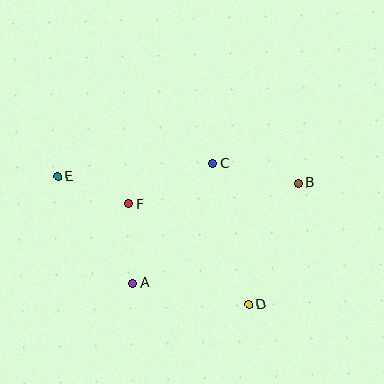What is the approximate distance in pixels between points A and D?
The distance between A and D is approximately 118 pixels.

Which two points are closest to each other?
Points E and F are closest to each other.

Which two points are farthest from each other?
Points B and E are farthest from each other.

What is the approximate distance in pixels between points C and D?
The distance between C and D is approximately 146 pixels.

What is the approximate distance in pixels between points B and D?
The distance between B and D is approximately 131 pixels.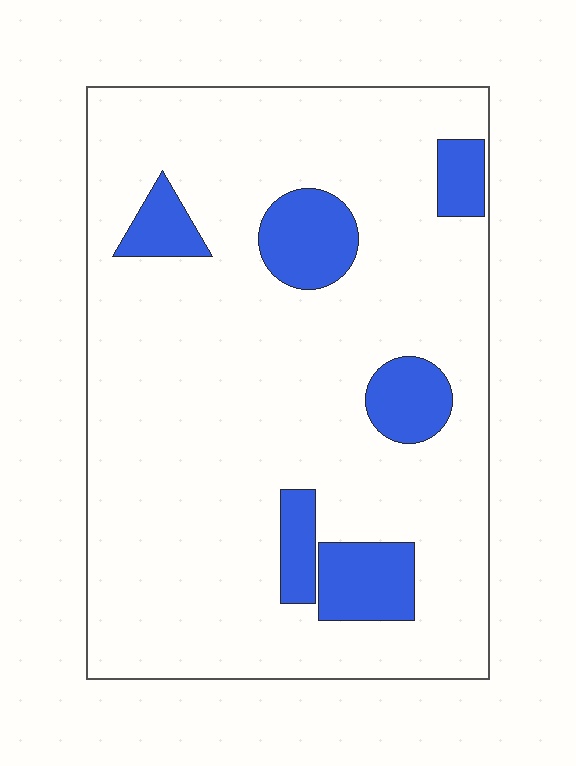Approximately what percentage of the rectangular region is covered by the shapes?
Approximately 15%.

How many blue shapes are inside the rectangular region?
6.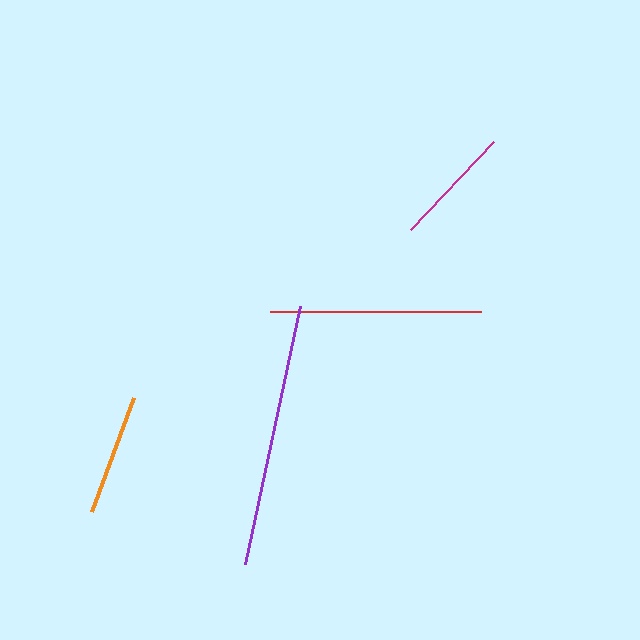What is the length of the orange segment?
The orange segment is approximately 122 pixels long.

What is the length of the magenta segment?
The magenta segment is approximately 121 pixels long.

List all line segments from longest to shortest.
From longest to shortest: purple, red, orange, magenta.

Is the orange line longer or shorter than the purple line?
The purple line is longer than the orange line.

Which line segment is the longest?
The purple line is the longest at approximately 263 pixels.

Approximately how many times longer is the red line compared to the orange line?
The red line is approximately 1.7 times the length of the orange line.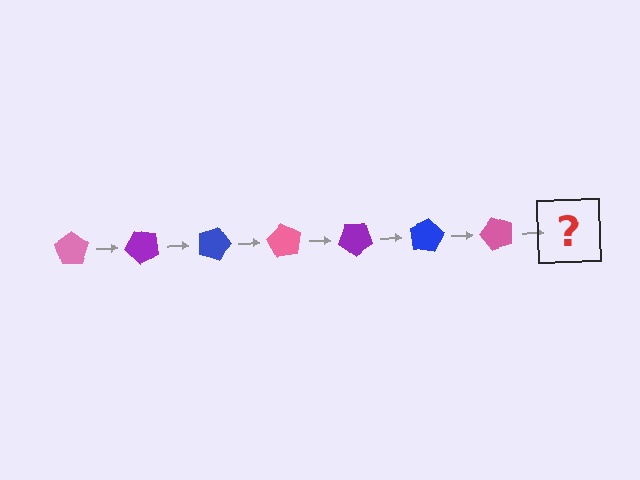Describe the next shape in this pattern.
It should be a purple pentagon, rotated 315 degrees from the start.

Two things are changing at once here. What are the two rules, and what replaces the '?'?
The two rules are that it rotates 45 degrees each step and the color cycles through pink, purple, and blue. The '?' should be a purple pentagon, rotated 315 degrees from the start.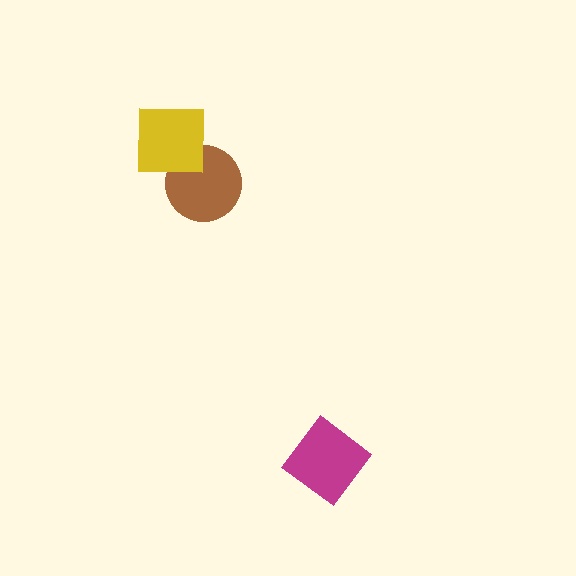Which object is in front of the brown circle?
The yellow square is in front of the brown circle.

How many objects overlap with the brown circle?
1 object overlaps with the brown circle.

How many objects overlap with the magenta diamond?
0 objects overlap with the magenta diamond.